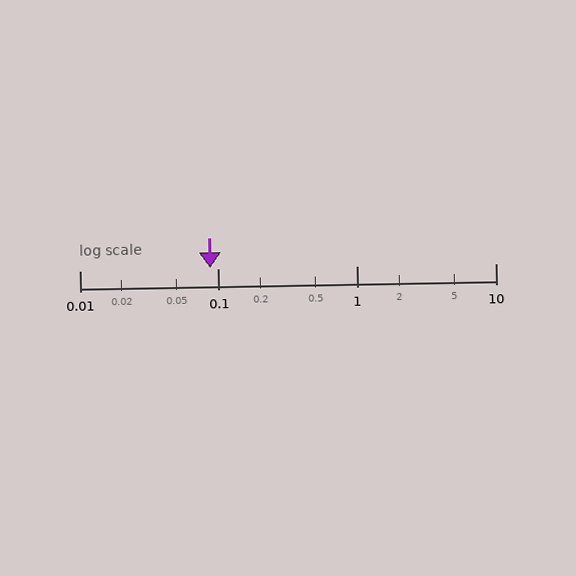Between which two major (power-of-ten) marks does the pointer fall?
The pointer is between 0.01 and 0.1.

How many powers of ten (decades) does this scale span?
The scale spans 3 decades, from 0.01 to 10.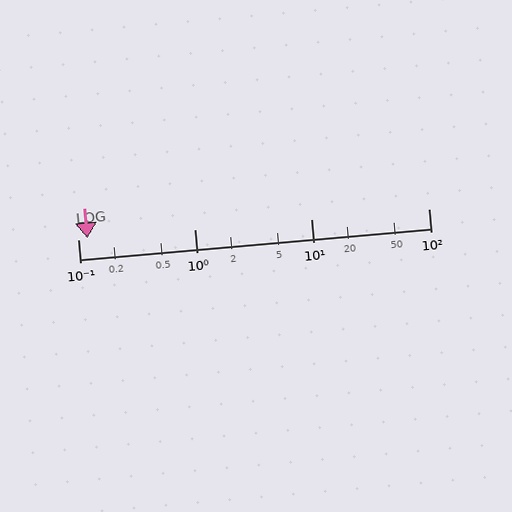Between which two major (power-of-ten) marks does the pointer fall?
The pointer is between 0.1 and 1.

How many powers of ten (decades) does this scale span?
The scale spans 3 decades, from 0.1 to 100.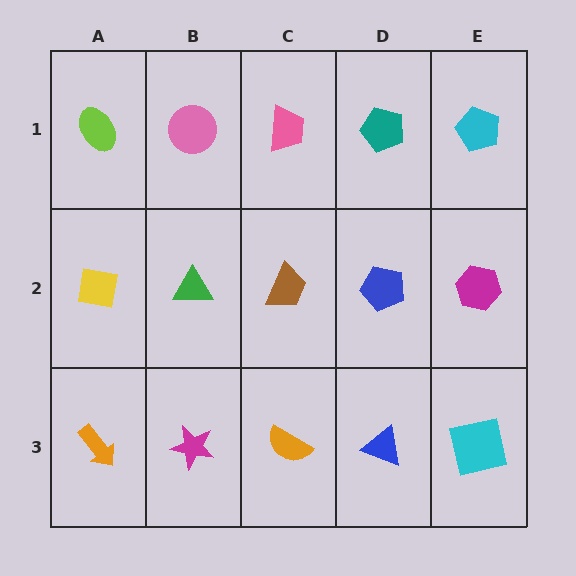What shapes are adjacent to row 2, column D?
A teal pentagon (row 1, column D), a blue triangle (row 3, column D), a brown trapezoid (row 2, column C), a magenta hexagon (row 2, column E).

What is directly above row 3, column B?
A green triangle.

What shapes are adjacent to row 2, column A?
A lime ellipse (row 1, column A), an orange arrow (row 3, column A), a green triangle (row 2, column B).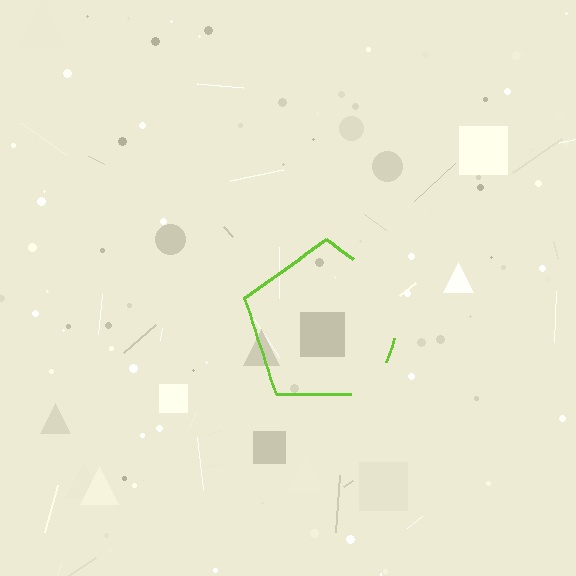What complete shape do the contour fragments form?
The contour fragments form a pentagon.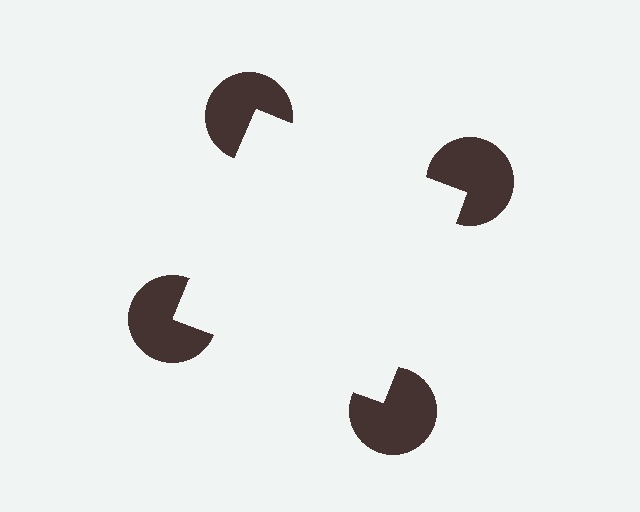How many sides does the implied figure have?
4 sides.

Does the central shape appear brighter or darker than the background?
It typically appears slightly brighter than the background, even though no actual brightness change is drawn.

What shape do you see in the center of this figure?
An illusory square — its edges are inferred from the aligned wedge cuts in the pac-man discs, not physically drawn.